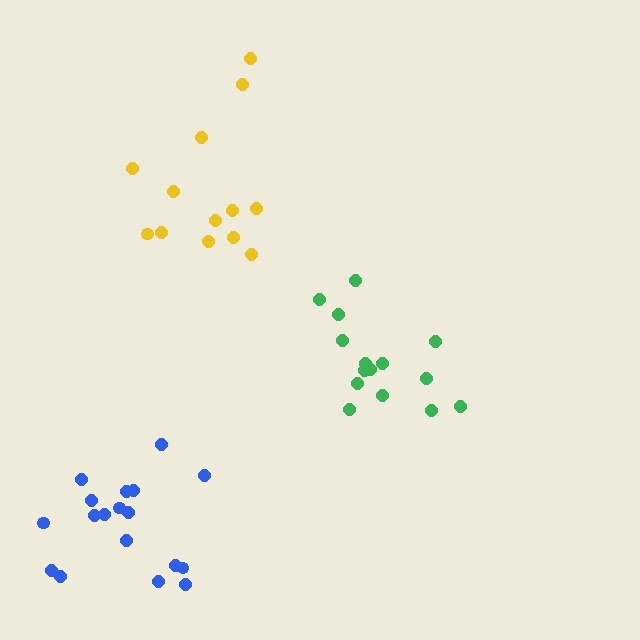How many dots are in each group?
Group 1: 15 dots, Group 2: 13 dots, Group 3: 18 dots (46 total).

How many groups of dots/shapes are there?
There are 3 groups.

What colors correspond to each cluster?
The clusters are colored: green, yellow, blue.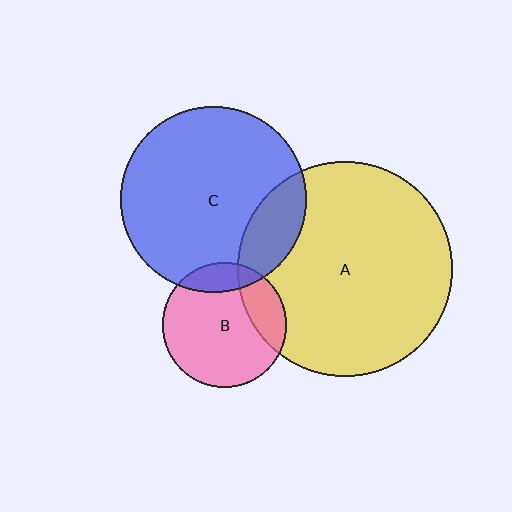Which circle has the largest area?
Circle A (yellow).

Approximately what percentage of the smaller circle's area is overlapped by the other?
Approximately 20%.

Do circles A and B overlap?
Yes.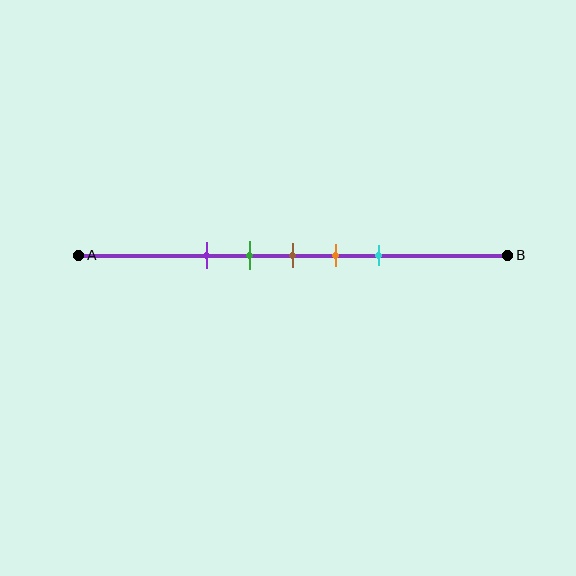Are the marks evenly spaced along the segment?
Yes, the marks are approximately evenly spaced.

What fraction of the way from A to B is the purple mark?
The purple mark is approximately 30% (0.3) of the way from A to B.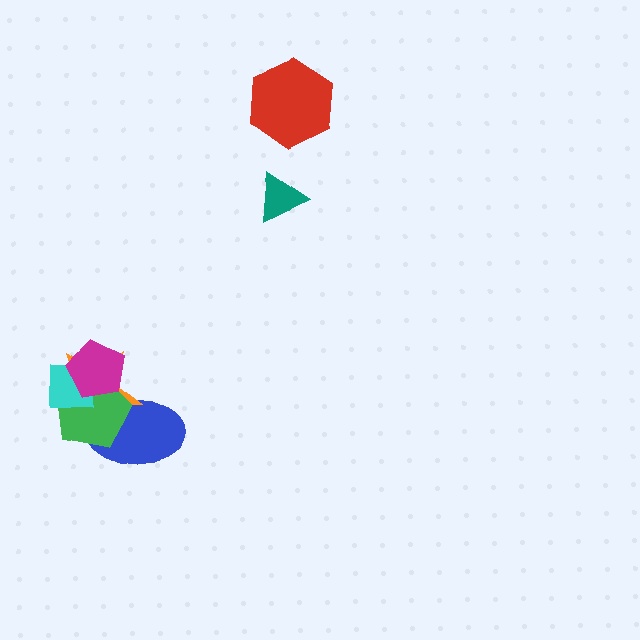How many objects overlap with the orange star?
4 objects overlap with the orange star.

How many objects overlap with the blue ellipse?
2 objects overlap with the blue ellipse.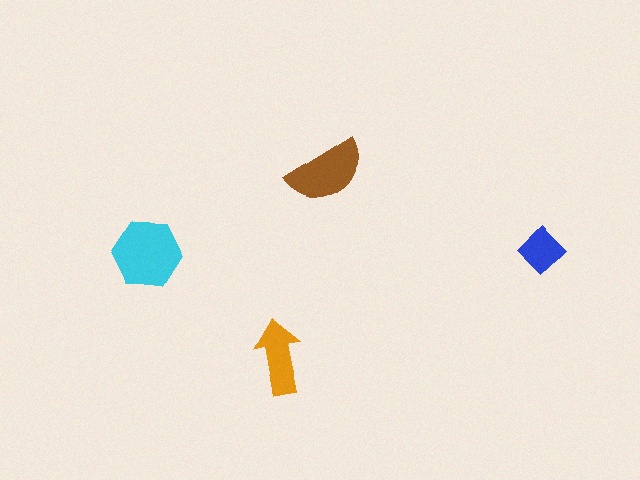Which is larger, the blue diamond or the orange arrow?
The orange arrow.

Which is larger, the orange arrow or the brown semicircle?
The brown semicircle.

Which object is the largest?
The cyan hexagon.